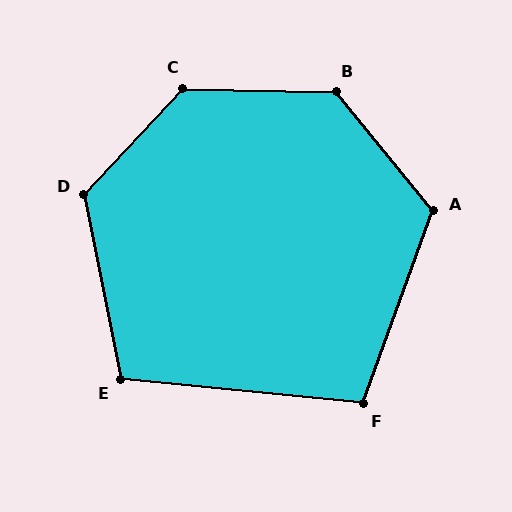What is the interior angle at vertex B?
Approximately 130 degrees (obtuse).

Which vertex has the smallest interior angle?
F, at approximately 104 degrees.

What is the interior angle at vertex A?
Approximately 121 degrees (obtuse).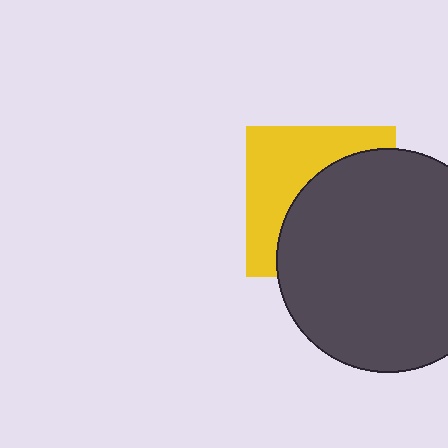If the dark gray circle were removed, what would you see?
You would see the complete yellow square.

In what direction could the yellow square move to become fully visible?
The yellow square could move toward the upper-left. That would shift it out from behind the dark gray circle entirely.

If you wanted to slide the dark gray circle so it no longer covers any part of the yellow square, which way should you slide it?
Slide it toward the lower-right — that is the most direct way to separate the two shapes.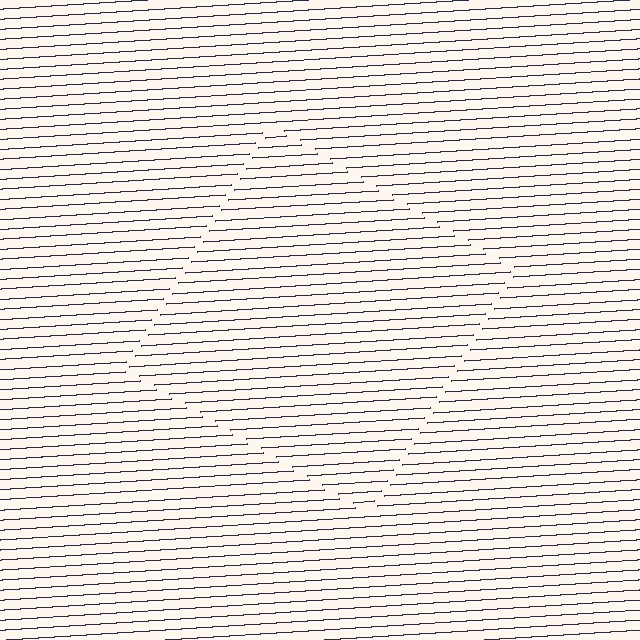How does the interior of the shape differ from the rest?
The interior of the shape contains the same grating, shifted by half a period — the contour is defined by the phase discontinuity where line-ends from the inner and outer gratings abut.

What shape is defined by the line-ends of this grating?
An illusory square. The interior of the shape contains the same grating, shifted by half a period — the contour is defined by the phase discontinuity where line-ends from the inner and outer gratings abut.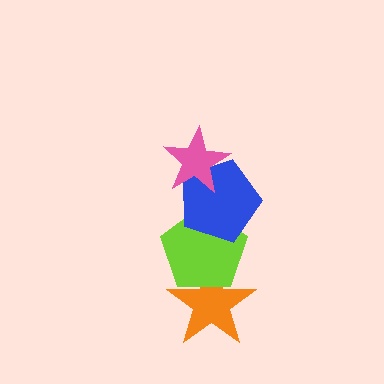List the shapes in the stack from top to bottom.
From top to bottom: the pink star, the blue pentagon, the lime pentagon, the orange star.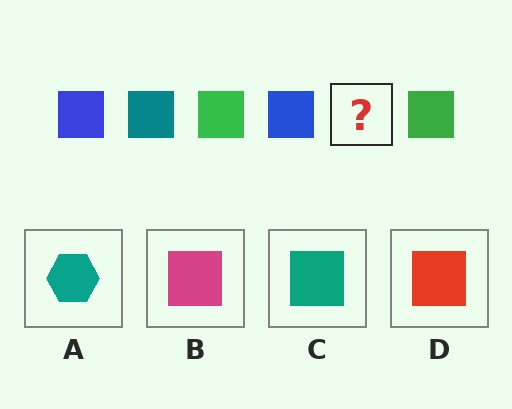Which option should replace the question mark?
Option C.